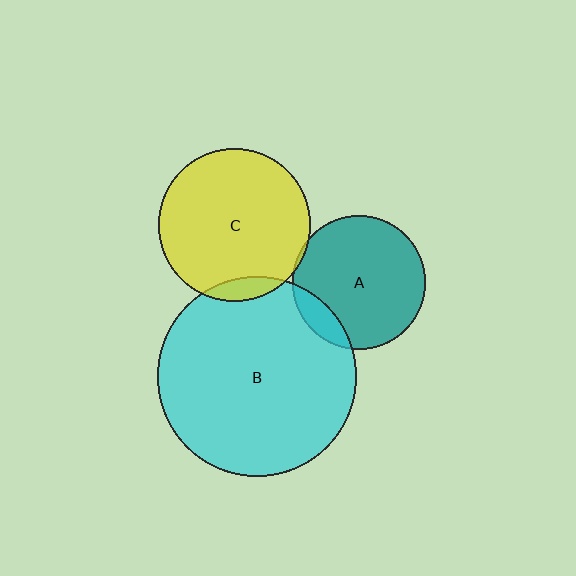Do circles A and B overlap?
Yes.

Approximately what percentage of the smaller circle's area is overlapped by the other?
Approximately 10%.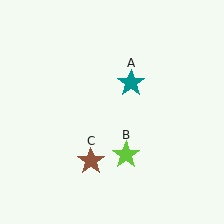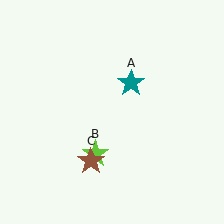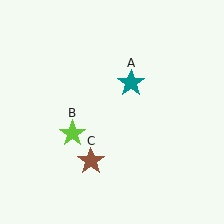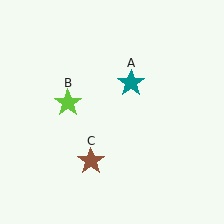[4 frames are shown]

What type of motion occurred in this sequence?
The lime star (object B) rotated clockwise around the center of the scene.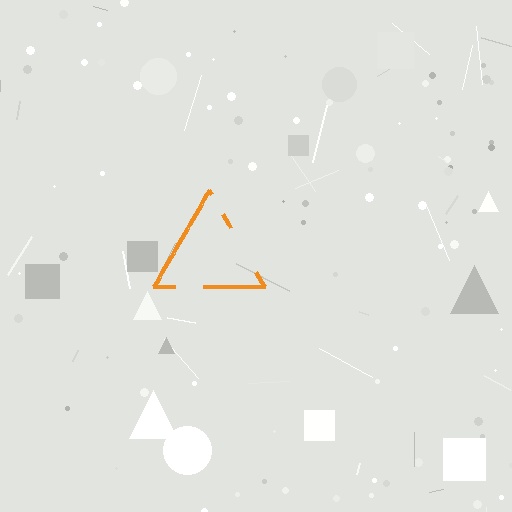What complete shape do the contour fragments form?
The contour fragments form a triangle.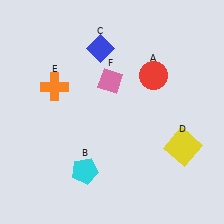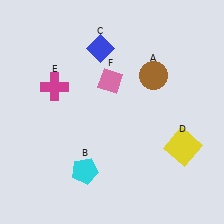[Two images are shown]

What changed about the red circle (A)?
In Image 1, A is red. In Image 2, it changed to brown.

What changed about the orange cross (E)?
In Image 1, E is orange. In Image 2, it changed to magenta.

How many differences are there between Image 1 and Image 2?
There are 2 differences between the two images.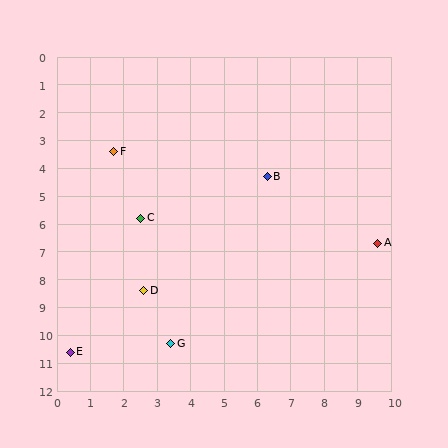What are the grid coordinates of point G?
Point G is at approximately (3.4, 10.3).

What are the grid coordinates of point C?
Point C is at approximately (2.5, 5.8).